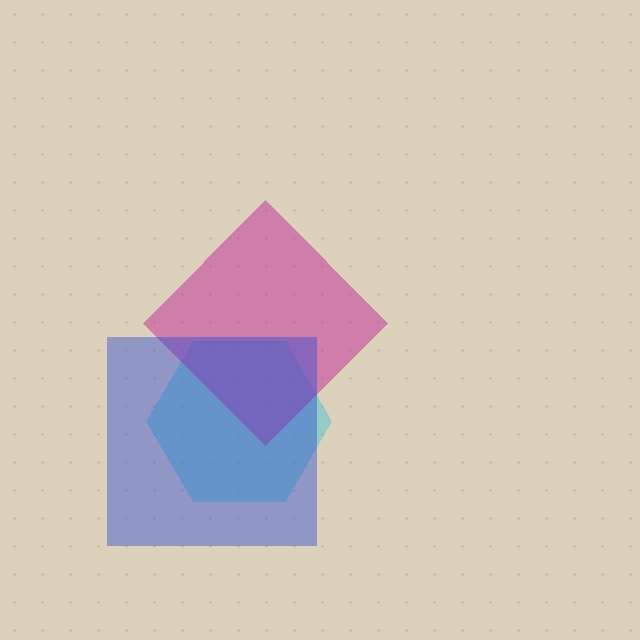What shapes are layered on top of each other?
The layered shapes are: a cyan hexagon, a magenta diamond, a blue square.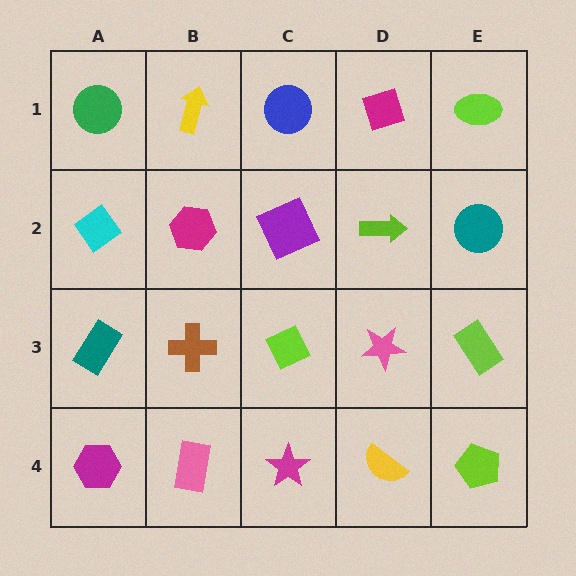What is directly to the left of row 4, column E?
A yellow semicircle.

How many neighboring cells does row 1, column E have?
2.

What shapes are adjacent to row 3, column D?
A lime arrow (row 2, column D), a yellow semicircle (row 4, column D), a lime diamond (row 3, column C), a lime rectangle (row 3, column E).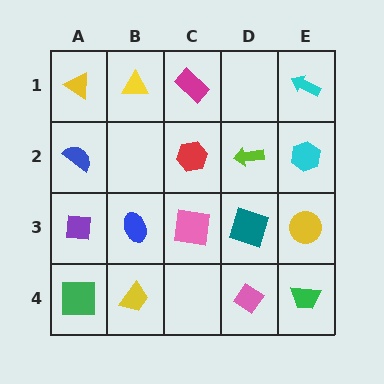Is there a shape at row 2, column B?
No, that cell is empty.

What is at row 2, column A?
A blue semicircle.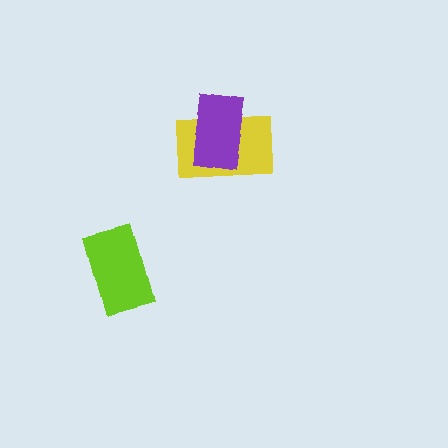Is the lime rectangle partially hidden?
No, no other shape covers it.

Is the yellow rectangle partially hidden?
Yes, it is partially covered by another shape.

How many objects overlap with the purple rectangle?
1 object overlaps with the purple rectangle.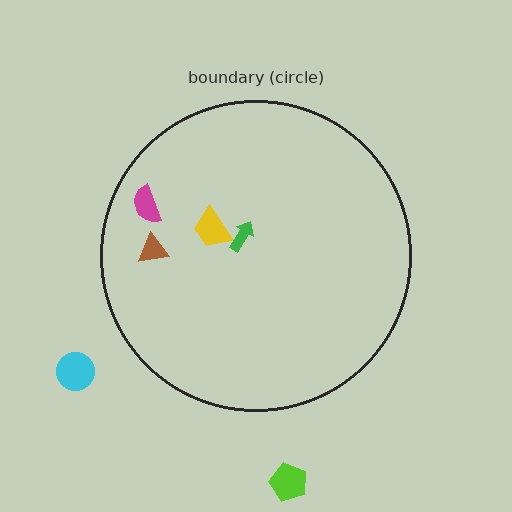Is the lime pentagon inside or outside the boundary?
Outside.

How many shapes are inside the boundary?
4 inside, 2 outside.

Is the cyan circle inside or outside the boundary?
Outside.